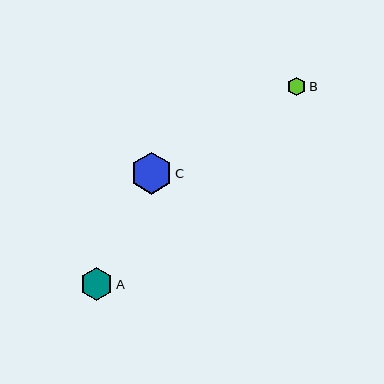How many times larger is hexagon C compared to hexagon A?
Hexagon C is approximately 1.3 times the size of hexagon A.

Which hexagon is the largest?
Hexagon C is the largest with a size of approximately 42 pixels.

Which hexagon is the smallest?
Hexagon B is the smallest with a size of approximately 19 pixels.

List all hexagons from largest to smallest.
From largest to smallest: C, A, B.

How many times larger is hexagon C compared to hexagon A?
Hexagon C is approximately 1.3 times the size of hexagon A.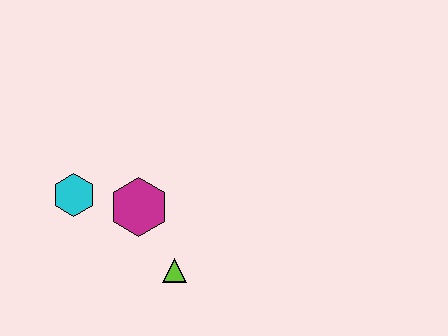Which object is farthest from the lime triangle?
The cyan hexagon is farthest from the lime triangle.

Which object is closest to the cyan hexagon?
The magenta hexagon is closest to the cyan hexagon.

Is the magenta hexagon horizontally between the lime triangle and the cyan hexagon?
Yes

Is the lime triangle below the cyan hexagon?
Yes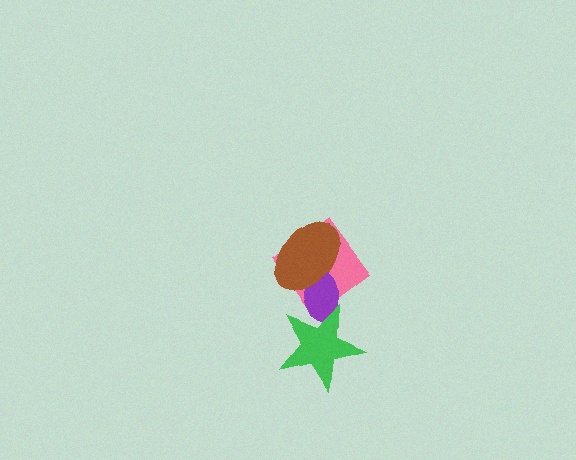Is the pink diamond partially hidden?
Yes, it is partially covered by another shape.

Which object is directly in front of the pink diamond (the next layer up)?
The purple ellipse is directly in front of the pink diamond.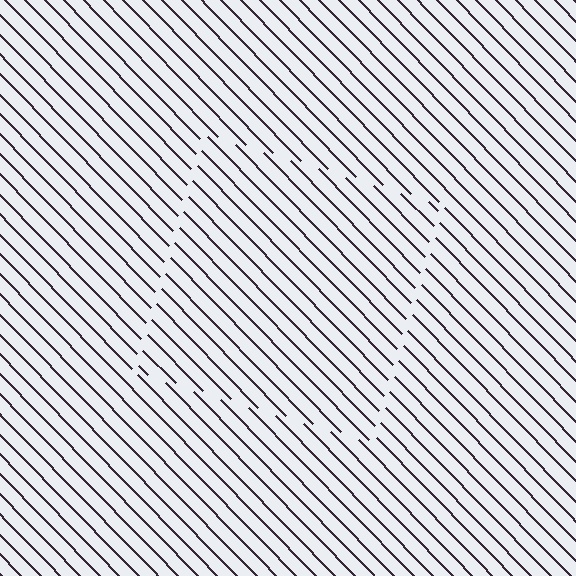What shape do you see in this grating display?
An illusory square. The interior of the shape contains the same grating, shifted by half a period — the contour is defined by the phase discontinuity where line-ends from the inner and outer gratings abut.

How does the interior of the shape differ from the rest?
The interior of the shape contains the same grating, shifted by half a period — the contour is defined by the phase discontinuity where line-ends from the inner and outer gratings abut.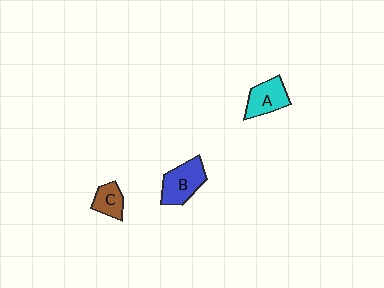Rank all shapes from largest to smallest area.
From largest to smallest: B (blue), A (cyan), C (brown).